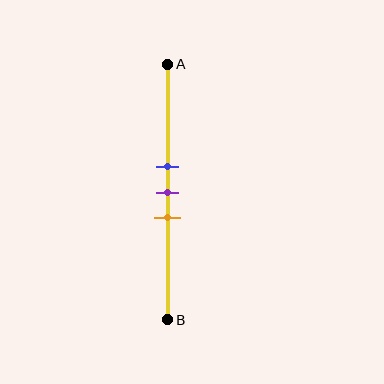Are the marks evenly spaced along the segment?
Yes, the marks are approximately evenly spaced.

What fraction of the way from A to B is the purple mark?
The purple mark is approximately 50% (0.5) of the way from A to B.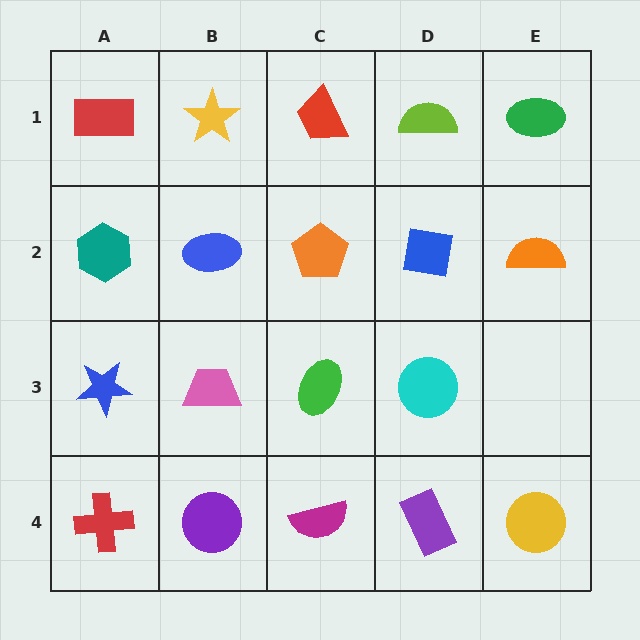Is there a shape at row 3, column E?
No, that cell is empty.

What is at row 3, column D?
A cyan circle.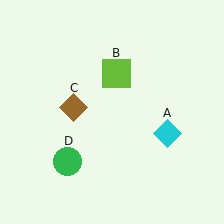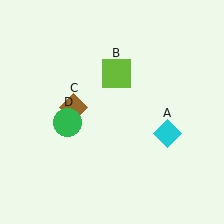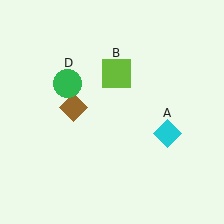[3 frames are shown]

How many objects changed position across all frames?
1 object changed position: green circle (object D).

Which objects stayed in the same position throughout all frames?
Cyan diamond (object A) and lime square (object B) and brown diamond (object C) remained stationary.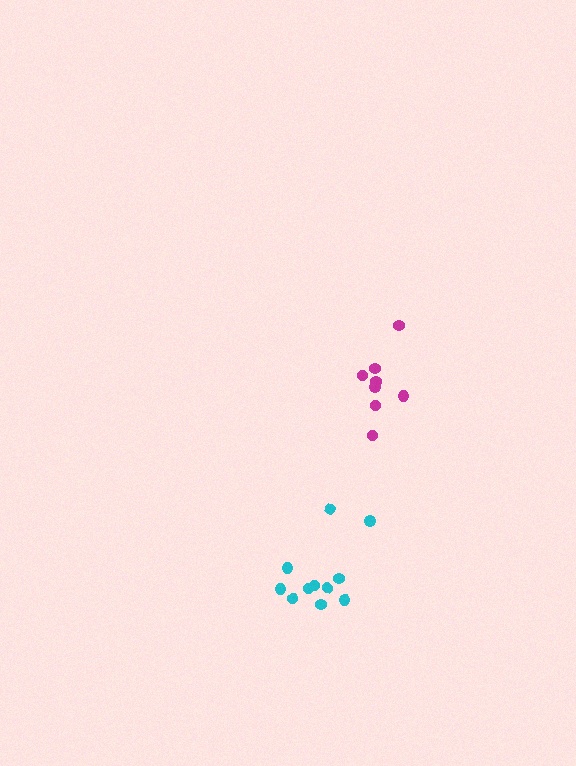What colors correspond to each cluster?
The clusters are colored: cyan, magenta.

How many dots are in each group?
Group 1: 11 dots, Group 2: 8 dots (19 total).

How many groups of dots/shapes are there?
There are 2 groups.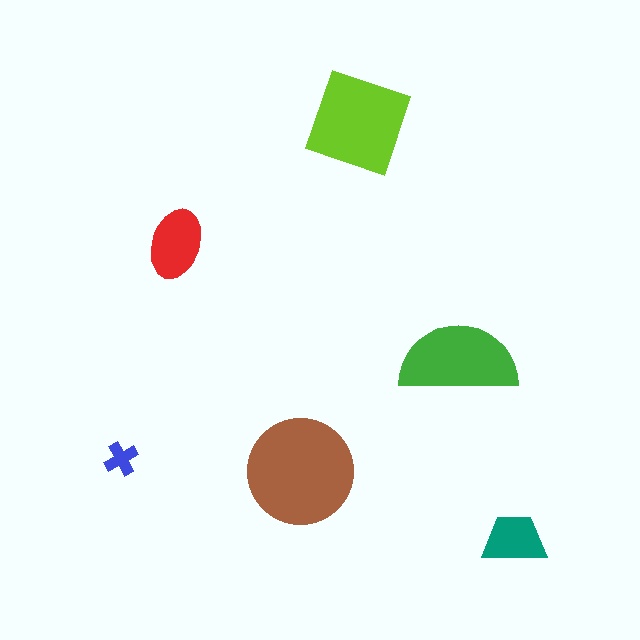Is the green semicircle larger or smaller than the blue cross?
Larger.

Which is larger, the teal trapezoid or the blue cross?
The teal trapezoid.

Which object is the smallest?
The blue cross.